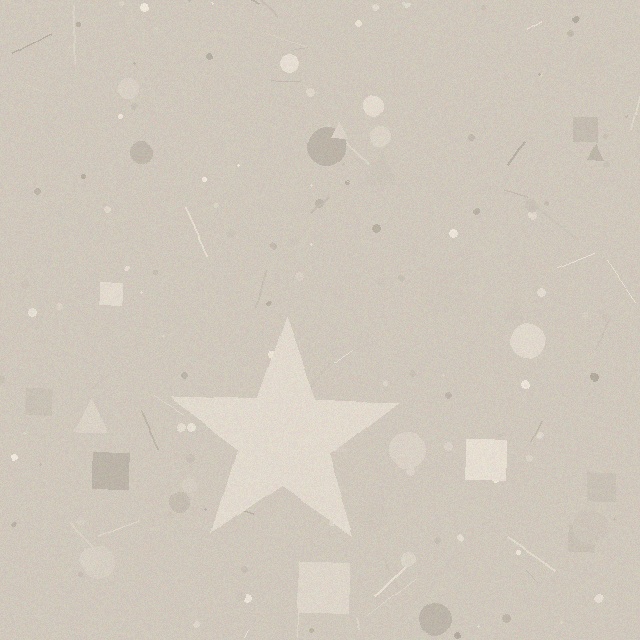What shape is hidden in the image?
A star is hidden in the image.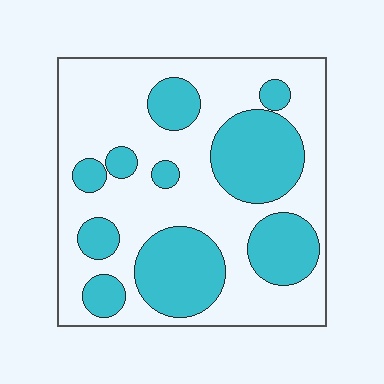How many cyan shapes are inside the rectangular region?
10.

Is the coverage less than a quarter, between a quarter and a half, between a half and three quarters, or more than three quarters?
Between a quarter and a half.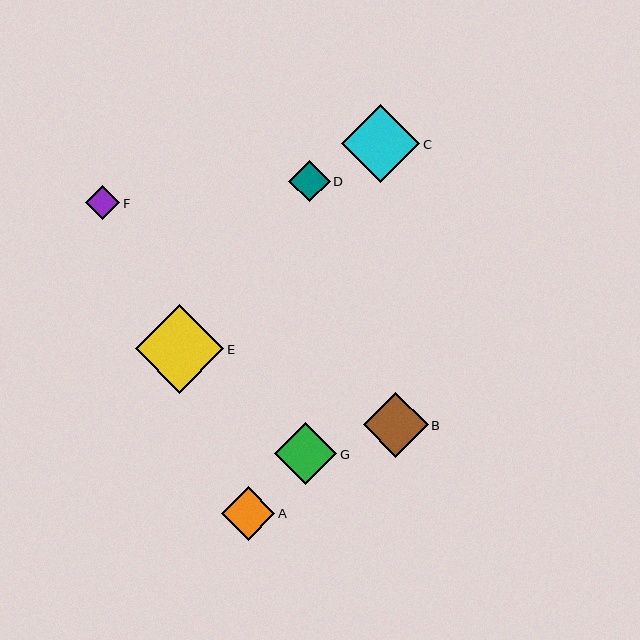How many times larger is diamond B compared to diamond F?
Diamond B is approximately 1.9 times the size of diamond F.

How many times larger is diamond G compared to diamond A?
Diamond G is approximately 1.2 times the size of diamond A.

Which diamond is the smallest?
Diamond F is the smallest with a size of approximately 34 pixels.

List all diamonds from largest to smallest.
From largest to smallest: E, C, B, G, A, D, F.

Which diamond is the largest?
Diamond E is the largest with a size of approximately 88 pixels.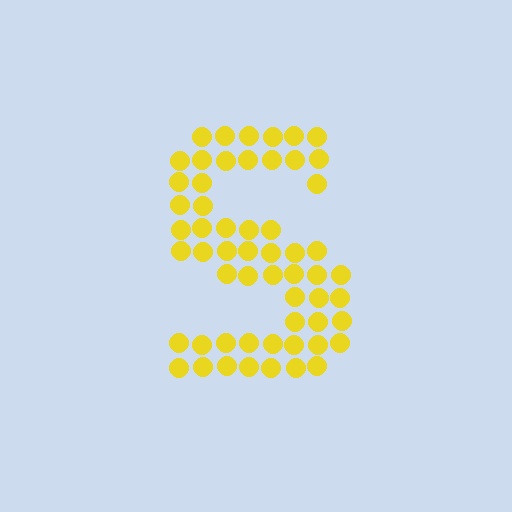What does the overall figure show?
The overall figure shows the letter S.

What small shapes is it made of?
It is made of small circles.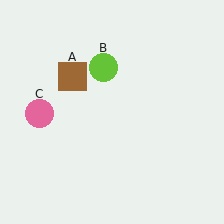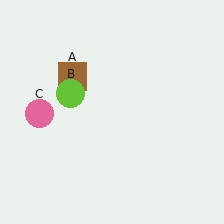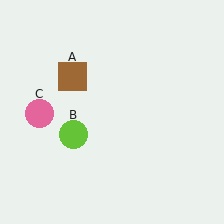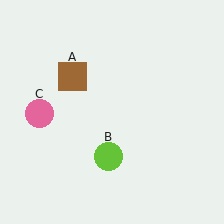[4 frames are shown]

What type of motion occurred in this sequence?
The lime circle (object B) rotated counterclockwise around the center of the scene.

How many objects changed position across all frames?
1 object changed position: lime circle (object B).